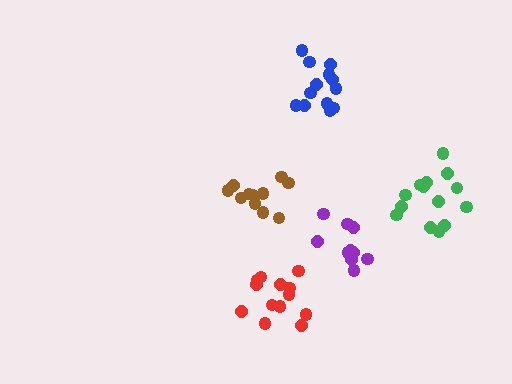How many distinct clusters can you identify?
There are 5 distinct clusters.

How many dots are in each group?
Group 1: 14 dots, Group 2: 10 dots, Group 3: 11 dots, Group 4: 13 dots, Group 5: 13 dots (61 total).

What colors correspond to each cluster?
The clusters are colored: green, purple, brown, blue, red.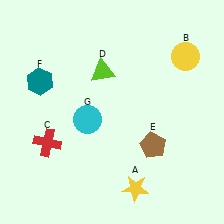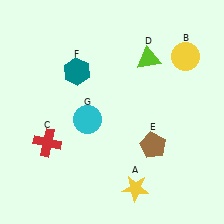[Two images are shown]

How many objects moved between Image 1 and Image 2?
2 objects moved between the two images.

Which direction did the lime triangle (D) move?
The lime triangle (D) moved right.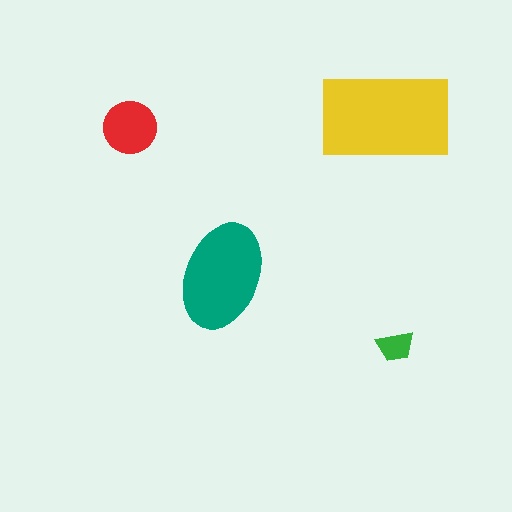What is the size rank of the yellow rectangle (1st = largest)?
1st.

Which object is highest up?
The yellow rectangle is topmost.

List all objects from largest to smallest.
The yellow rectangle, the teal ellipse, the red circle, the green trapezoid.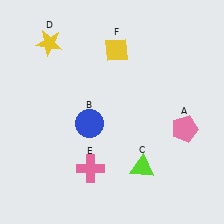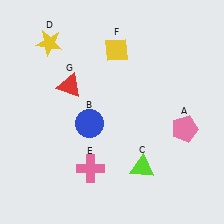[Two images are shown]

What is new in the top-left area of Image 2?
A red triangle (G) was added in the top-left area of Image 2.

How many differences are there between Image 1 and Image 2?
There is 1 difference between the two images.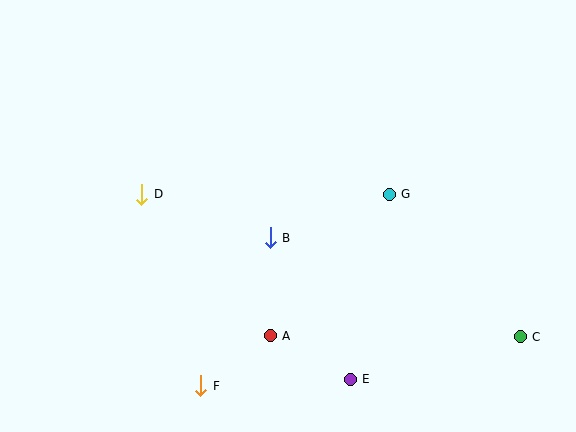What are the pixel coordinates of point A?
Point A is at (270, 336).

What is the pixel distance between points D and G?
The distance between D and G is 247 pixels.